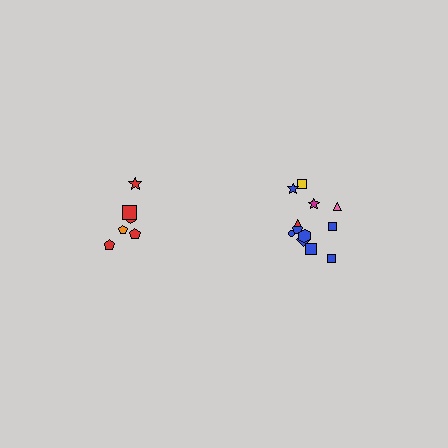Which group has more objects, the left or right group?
The right group.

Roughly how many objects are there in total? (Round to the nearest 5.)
Roughly 20 objects in total.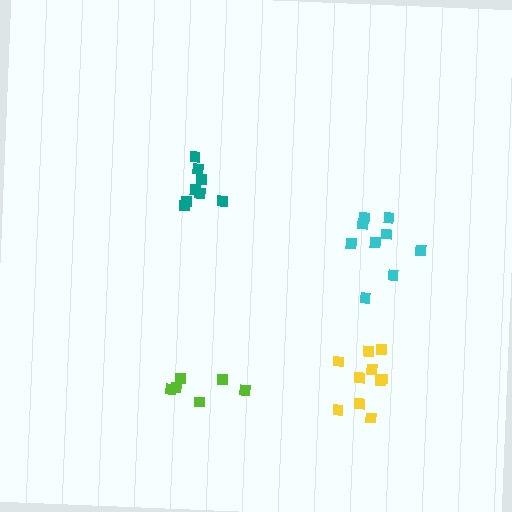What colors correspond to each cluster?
The clusters are colored: lime, teal, cyan, yellow.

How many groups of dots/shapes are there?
There are 4 groups.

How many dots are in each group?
Group 1: 6 dots, Group 2: 8 dots, Group 3: 9 dots, Group 4: 10 dots (33 total).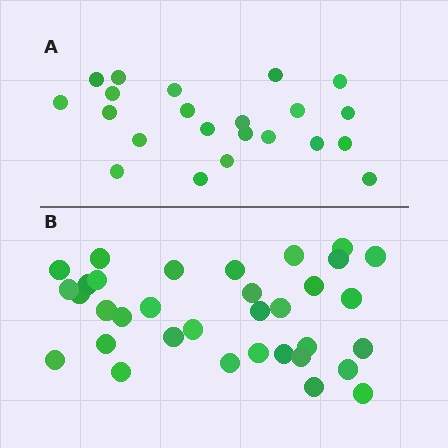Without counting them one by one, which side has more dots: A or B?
Region B (the bottom region) has more dots.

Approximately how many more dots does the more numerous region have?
Region B has roughly 12 or so more dots than region A.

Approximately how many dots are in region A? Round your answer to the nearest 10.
About 20 dots. (The exact count is 22, which rounds to 20.)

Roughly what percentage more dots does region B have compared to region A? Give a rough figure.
About 55% more.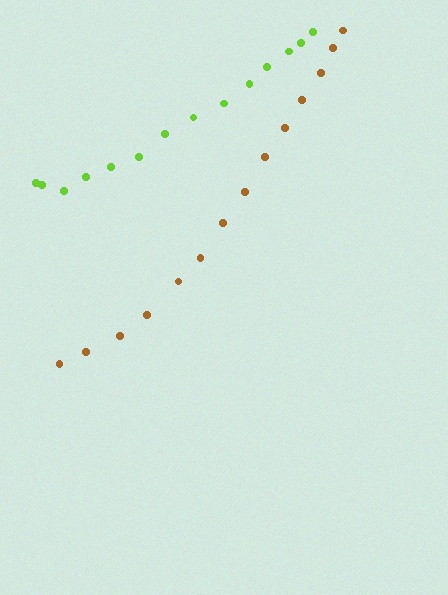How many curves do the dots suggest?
There are 2 distinct paths.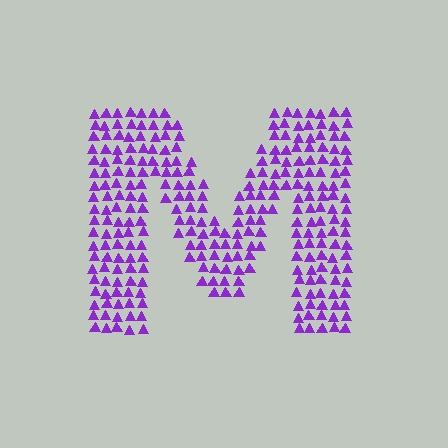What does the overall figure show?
The overall figure shows the letter M.